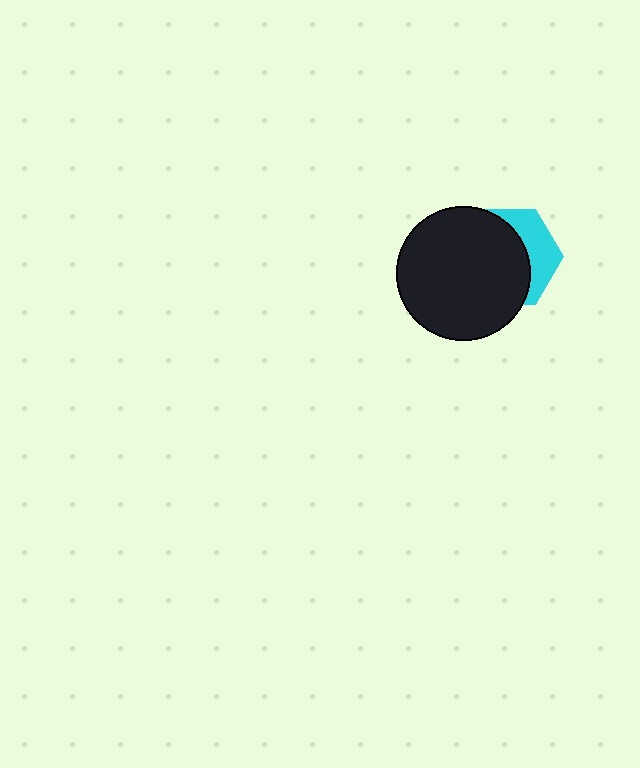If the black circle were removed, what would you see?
You would see the complete cyan hexagon.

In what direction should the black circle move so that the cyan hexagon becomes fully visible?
The black circle should move left. That is the shortest direction to clear the overlap and leave the cyan hexagon fully visible.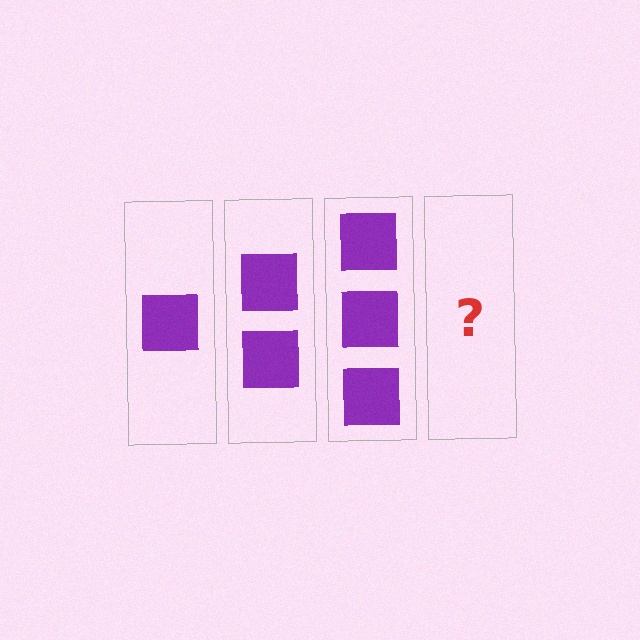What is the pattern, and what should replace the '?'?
The pattern is that each step adds one more square. The '?' should be 4 squares.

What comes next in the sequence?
The next element should be 4 squares.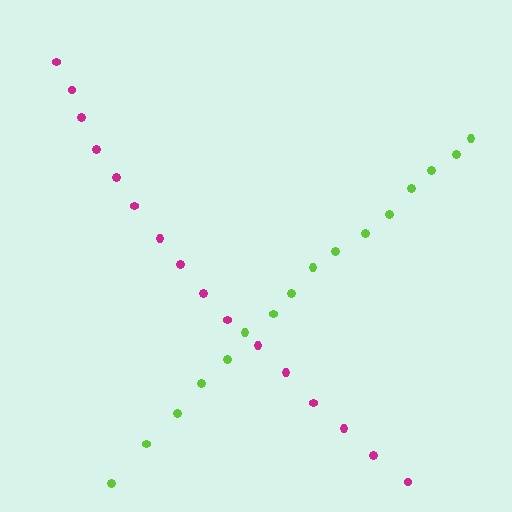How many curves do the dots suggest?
There are 2 distinct paths.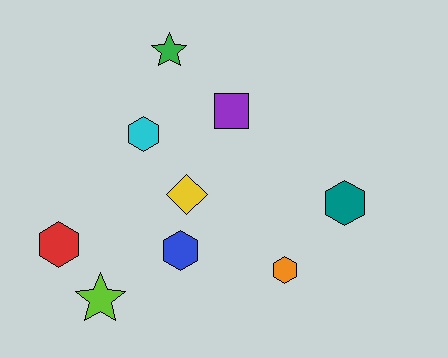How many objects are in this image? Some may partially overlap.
There are 9 objects.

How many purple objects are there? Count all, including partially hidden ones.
There is 1 purple object.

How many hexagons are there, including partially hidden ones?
There are 5 hexagons.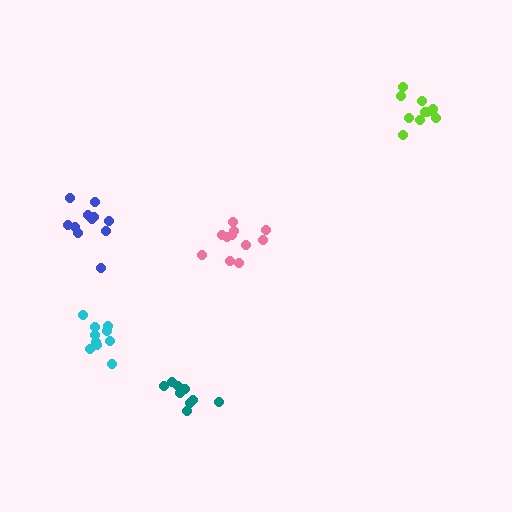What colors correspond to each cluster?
The clusters are colored: cyan, pink, teal, lime, blue.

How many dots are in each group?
Group 1: 10 dots, Group 2: 11 dots, Group 3: 9 dots, Group 4: 11 dots, Group 5: 11 dots (52 total).